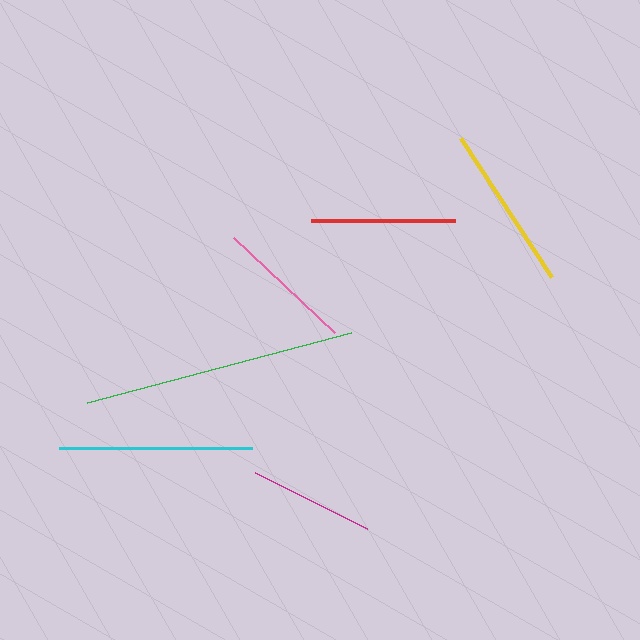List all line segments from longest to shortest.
From longest to shortest: green, cyan, yellow, red, pink, magenta.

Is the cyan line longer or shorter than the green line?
The green line is longer than the cyan line.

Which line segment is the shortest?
The magenta line is the shortest at approximately 125 pixels.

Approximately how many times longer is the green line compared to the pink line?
The green line is approximately 2.0 times the length of the pink line.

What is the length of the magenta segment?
The magenta segment is approximately 125 pixels long.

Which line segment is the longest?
The green line is the longest at approximately 273 pixels.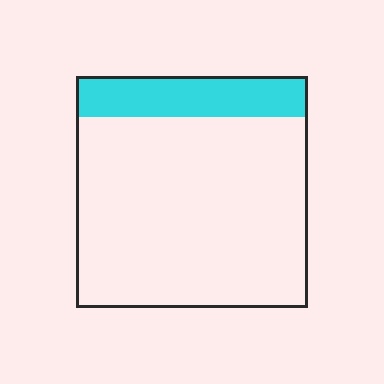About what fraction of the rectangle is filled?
About one sixth (1/6).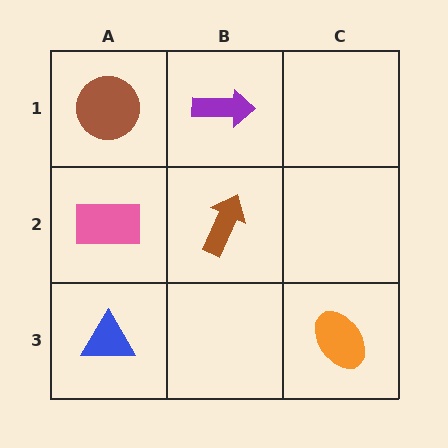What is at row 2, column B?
A brown arrow.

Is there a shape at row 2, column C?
No, that cell is empty.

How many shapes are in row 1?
2 shapes.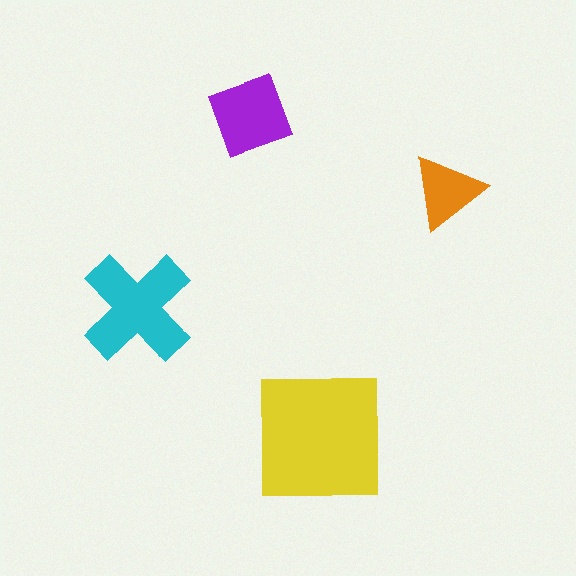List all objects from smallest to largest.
The orange triangle, the purple diamond, the cyan cross, the yellow square.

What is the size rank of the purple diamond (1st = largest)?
3rd.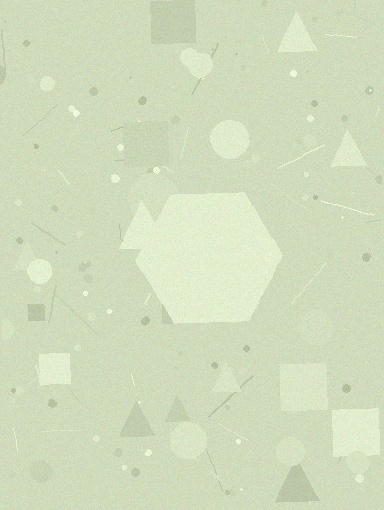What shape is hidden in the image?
A hexagon is hidden in the image.